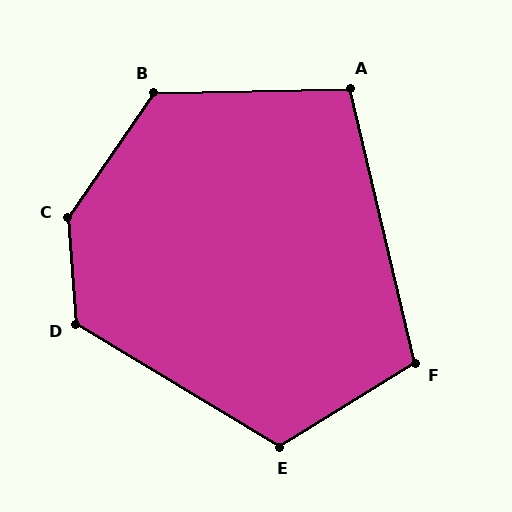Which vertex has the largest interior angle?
C, at approximately 141 degrees.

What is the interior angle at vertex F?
Approximately 108 degrees (obtuse).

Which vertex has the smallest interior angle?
A, at approximately 102 degrees.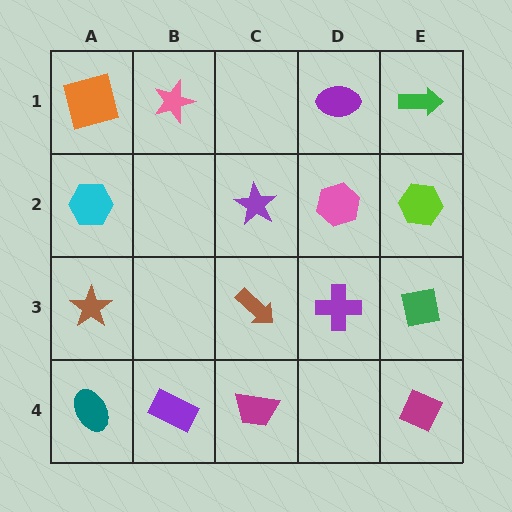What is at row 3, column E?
A green square.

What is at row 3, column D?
A purple cross.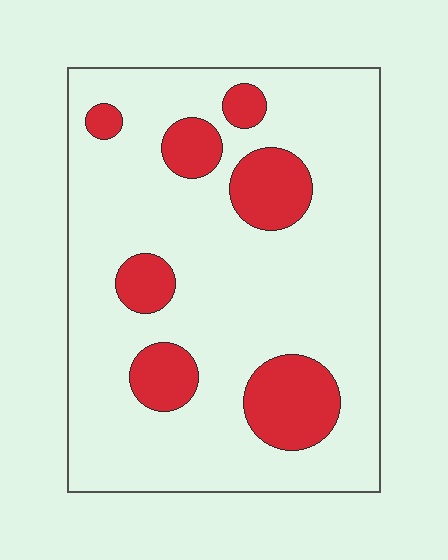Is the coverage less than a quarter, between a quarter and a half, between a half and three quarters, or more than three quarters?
Less than a quarter.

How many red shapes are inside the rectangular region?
7.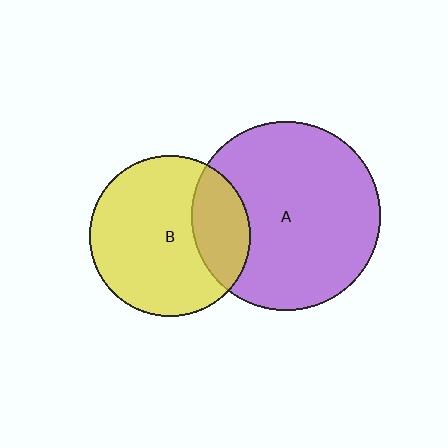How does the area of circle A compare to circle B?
Approximately 1.4 times.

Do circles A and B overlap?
Yes.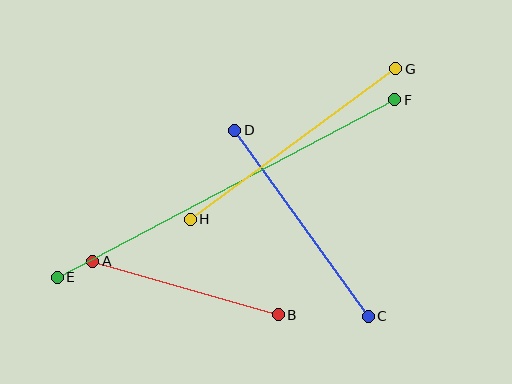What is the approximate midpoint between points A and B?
The midpoint is at approximately (186, 288) pixels.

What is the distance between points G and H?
The distance is approximately 255 pixels.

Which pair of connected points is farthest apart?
Points E and F are farthest apart.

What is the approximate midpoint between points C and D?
The midpoint is at approximately (302, 223) pixels.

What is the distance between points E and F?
The distance is approximately 382 pixels.